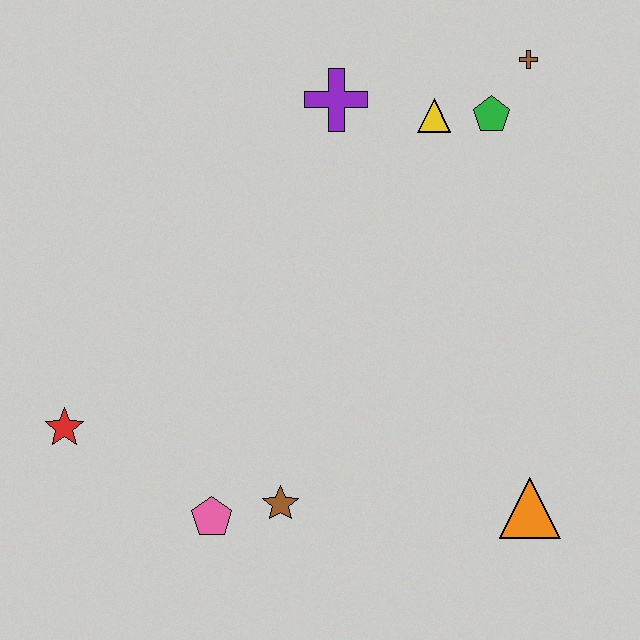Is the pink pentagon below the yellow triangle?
Yes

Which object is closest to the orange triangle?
The brown star is closest to the orange triangle.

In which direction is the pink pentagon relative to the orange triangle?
The pink pentagon is to the left of the orange triangle.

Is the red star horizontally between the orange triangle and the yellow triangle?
No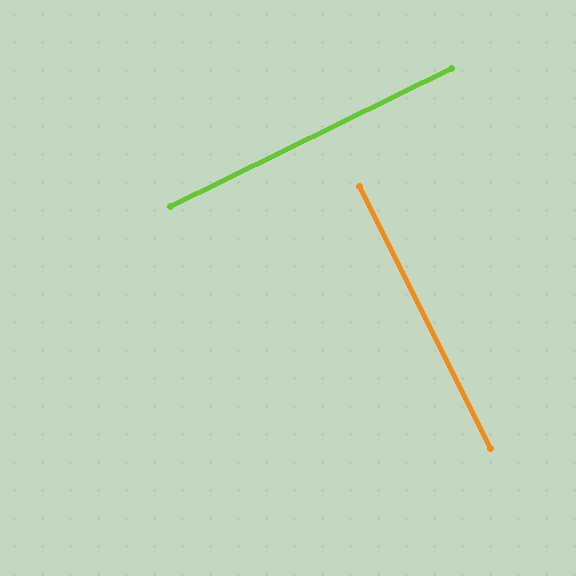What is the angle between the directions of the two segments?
Approximately 90 degrees.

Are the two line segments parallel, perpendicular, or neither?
Perpendicular — they meet at approximately 90°.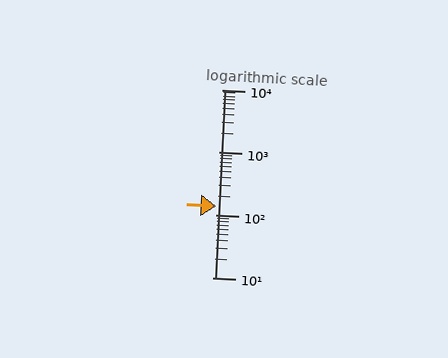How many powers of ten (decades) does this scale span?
The scale spans 3 decades, from 10 to 10000.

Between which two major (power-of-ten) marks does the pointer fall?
The pointer is between 100 and 1000.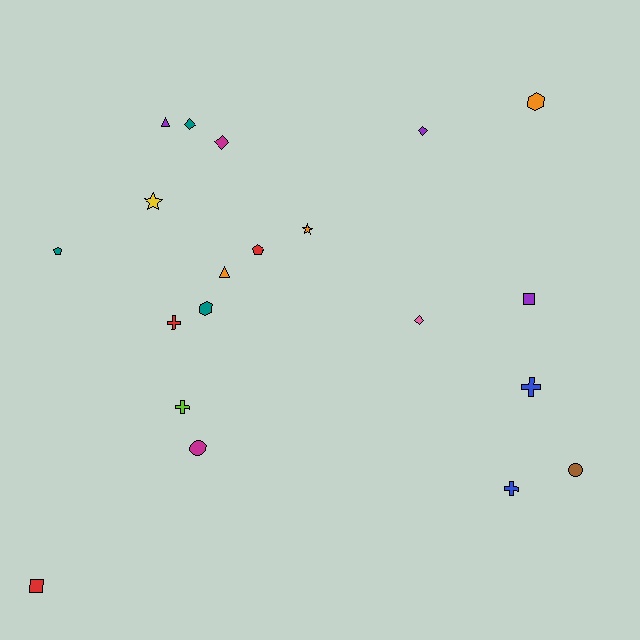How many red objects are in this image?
There are 3 red objects.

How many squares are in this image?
There are 2 squares.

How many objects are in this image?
There are 20 objects.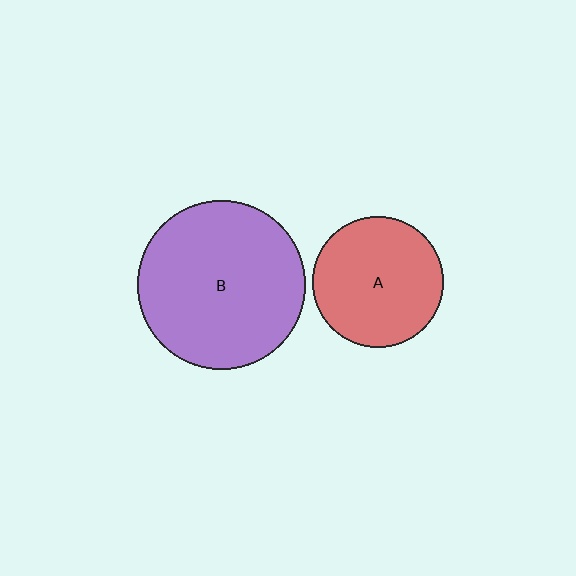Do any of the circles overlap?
No, none of the circles overlap.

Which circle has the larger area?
Circle B (purple).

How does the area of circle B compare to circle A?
Approximately 1.6 times.